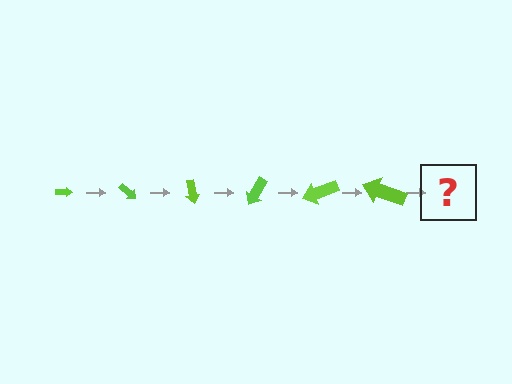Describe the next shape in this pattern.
It should be an arrow, larger than the previous one and rotated 240 degrees from the start.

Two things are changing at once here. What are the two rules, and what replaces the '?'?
The two rules are that the arrow grows larger each step and it rotates 40 degrees each step. The '?' should be an arrow, larger than the previous one and rotated 240 degrees from the start.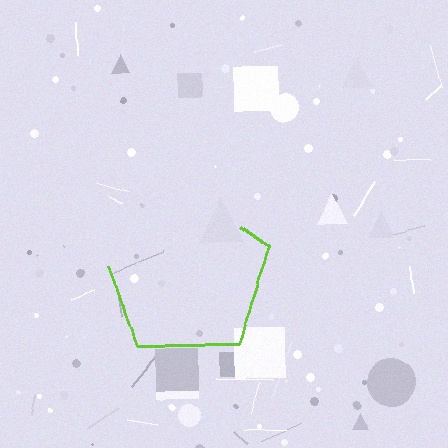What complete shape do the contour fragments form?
The contour fragments form a pentagon.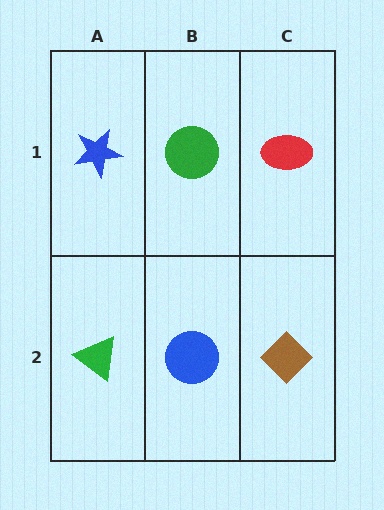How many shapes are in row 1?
3 shapes.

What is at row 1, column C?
A red ellipse.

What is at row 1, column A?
A blue star.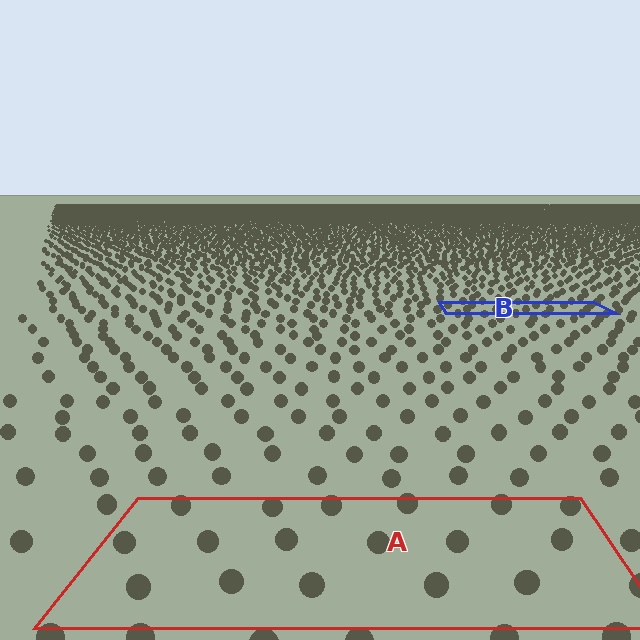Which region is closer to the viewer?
Region A is closer. The texture elements there are larger and more spread out.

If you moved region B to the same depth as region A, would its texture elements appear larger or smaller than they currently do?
They would appear larger. At a closer depth, the same texture elements are projected at a bigger on-screen size.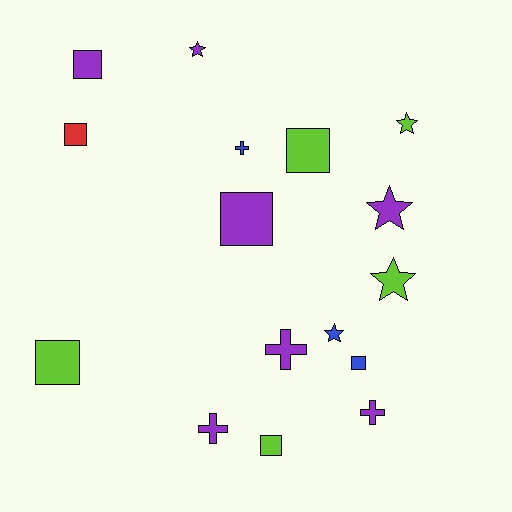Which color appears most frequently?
Purple, with 7 objects.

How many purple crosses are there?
There are 3 purple crosses.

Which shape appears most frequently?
Square, with 7 objects.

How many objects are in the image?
There are 16 objects.